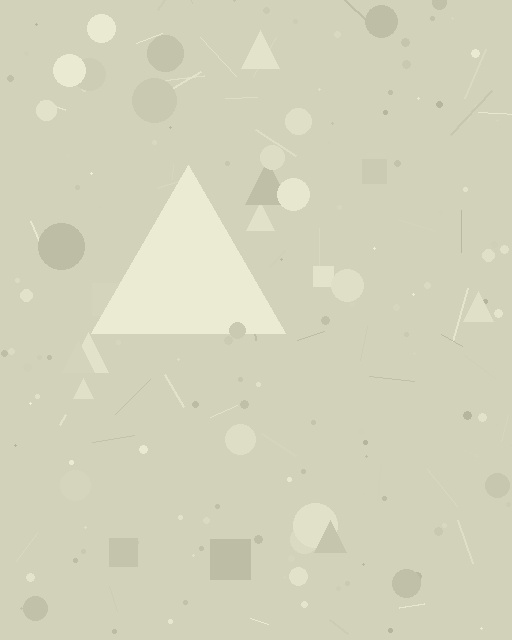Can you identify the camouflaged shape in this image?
The camouflaged shape is a triangle.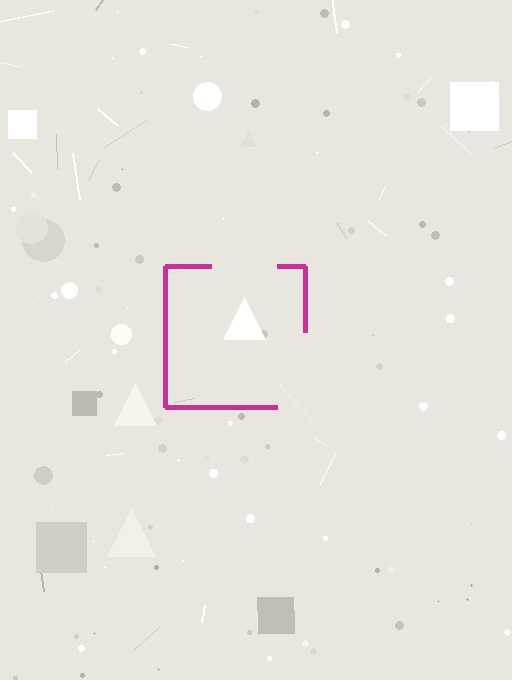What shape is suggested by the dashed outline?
The dashed outline suggests a square.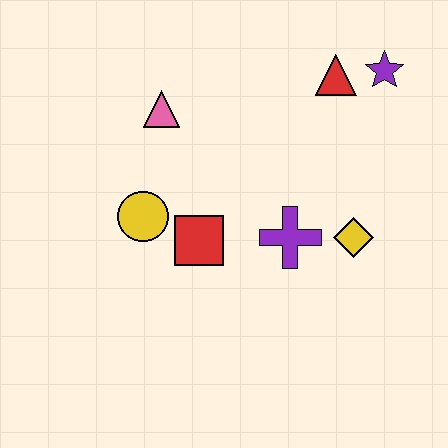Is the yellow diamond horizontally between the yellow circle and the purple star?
Yes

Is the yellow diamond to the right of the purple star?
No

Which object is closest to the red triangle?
The purple star is closest to the red triangle.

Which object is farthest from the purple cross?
The purple star is farthest from the purple cross.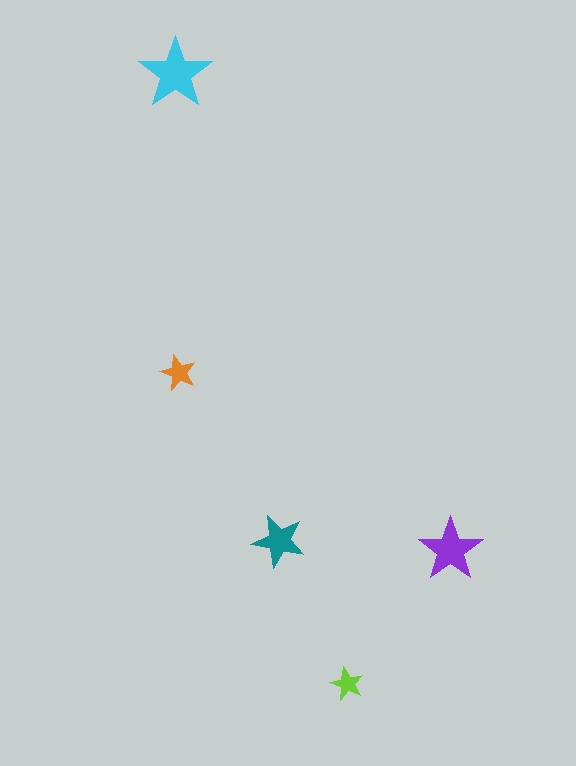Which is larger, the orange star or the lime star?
The orange one.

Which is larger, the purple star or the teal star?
The purple one.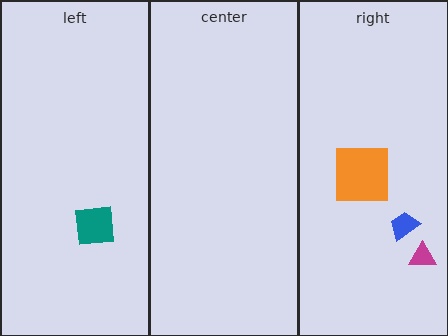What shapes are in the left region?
The teal square.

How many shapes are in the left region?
1.